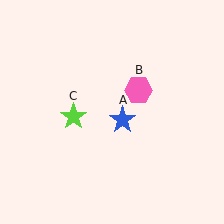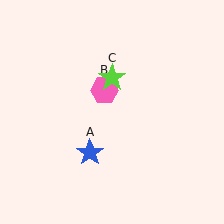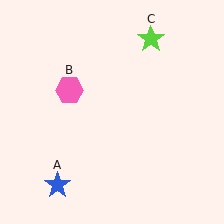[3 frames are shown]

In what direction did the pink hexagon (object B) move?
The pink hexagon (object B) moved left.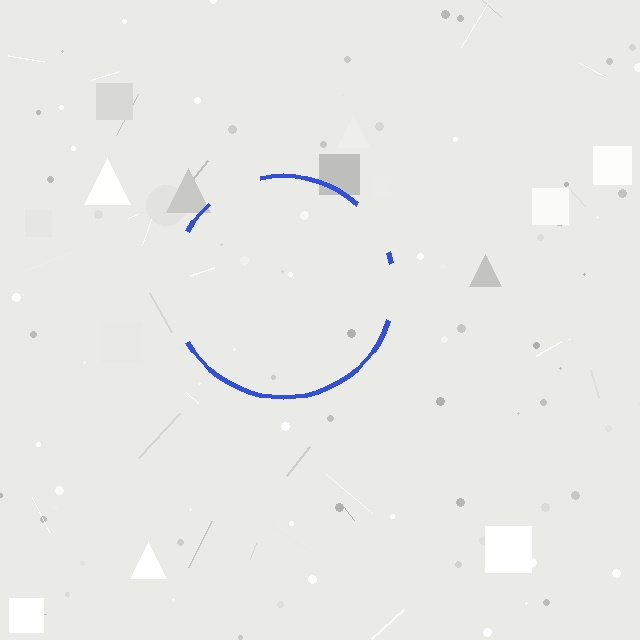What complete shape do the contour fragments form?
The contour fragments form a circle.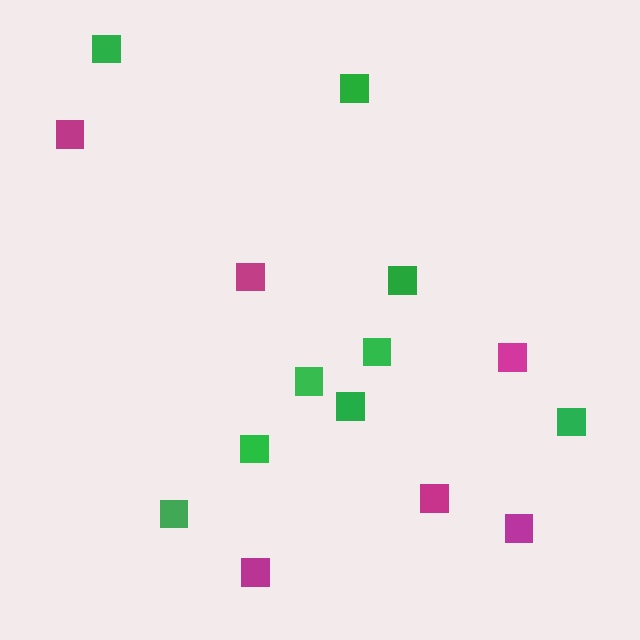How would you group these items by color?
There are 2 groups: one group of green squares (9) and one group of magenta squares (6).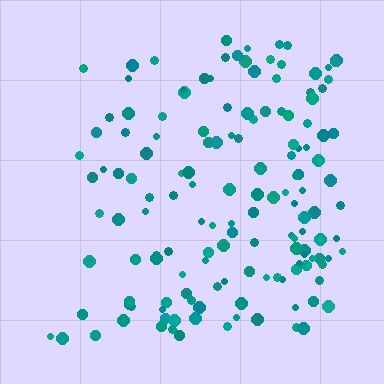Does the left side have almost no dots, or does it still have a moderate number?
Still a moderate number, just noticeably fewer than the right.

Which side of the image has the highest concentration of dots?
The right.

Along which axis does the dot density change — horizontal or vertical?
Horizontal.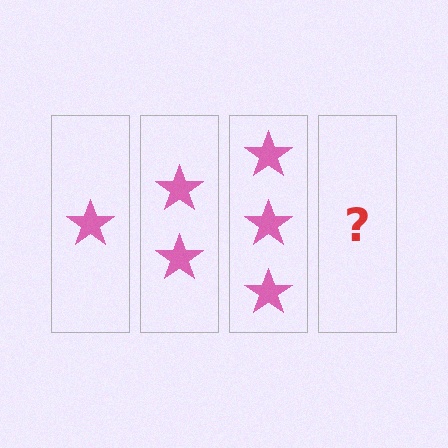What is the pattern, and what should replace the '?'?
The pattern is that each step adds one more star. The '?' should be 4 stars.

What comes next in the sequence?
The next element should be 4 stars.